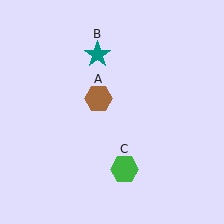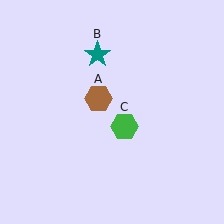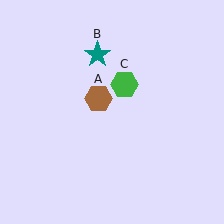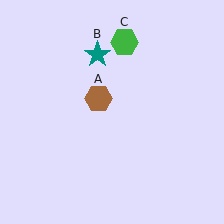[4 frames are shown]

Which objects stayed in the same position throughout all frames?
Brown hexagon (object A) and teal star (object B) remained stationary.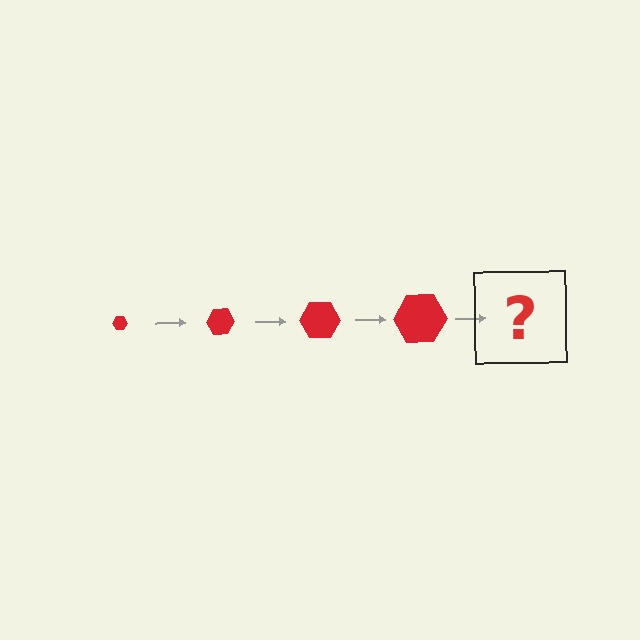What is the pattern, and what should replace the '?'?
The pattern is that the hexagon gets progressively larger each step. The '?' should be a red hexagon, larger than the previous one.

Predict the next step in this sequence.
The next step is a red hexagon, larger than the previous one.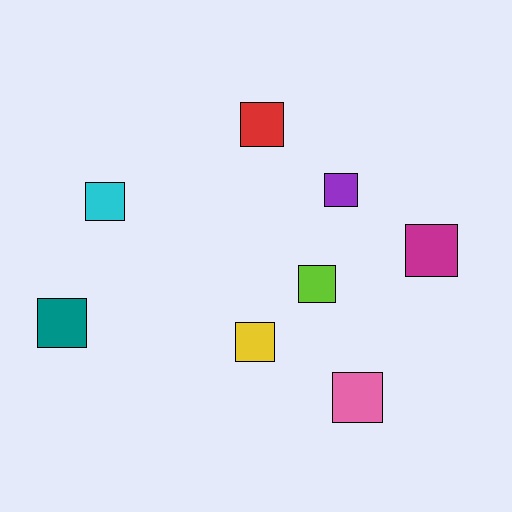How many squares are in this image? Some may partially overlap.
There are 8 squares.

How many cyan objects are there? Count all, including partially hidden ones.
There is 1 cyan object.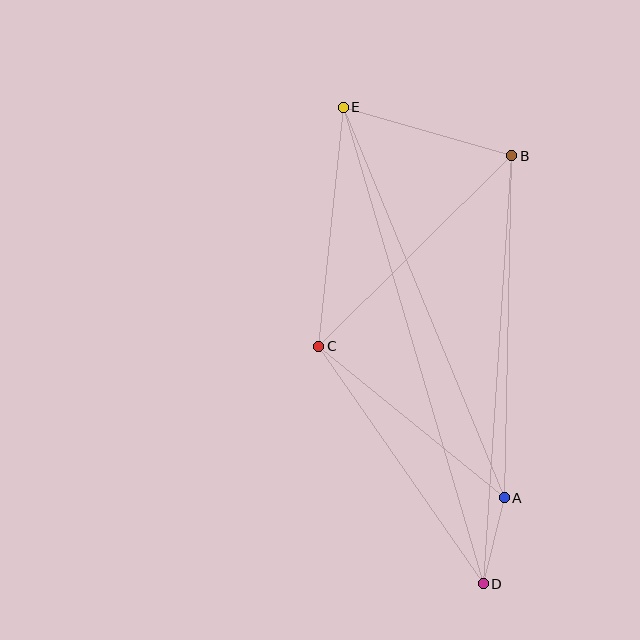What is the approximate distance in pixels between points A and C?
The distance between A and C is approximately 239 pixels.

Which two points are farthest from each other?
Points D and E are farthest from each other.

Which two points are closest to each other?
Points A and D are closest to each other.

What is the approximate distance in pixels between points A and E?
The distance between A and E is approximately 422 pixels.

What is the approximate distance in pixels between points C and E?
The distance between C and E is approximately 240 pixels.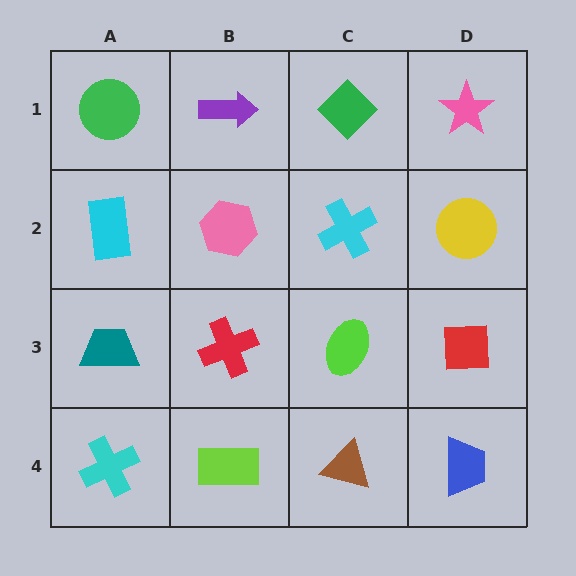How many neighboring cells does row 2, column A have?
3.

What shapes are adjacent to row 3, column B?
A pink hexagon (row 2, column B), a lime rectangle (row 4, column B), a teal trapezoid (row 3, column A), a lime ellipse (row 3, column C).